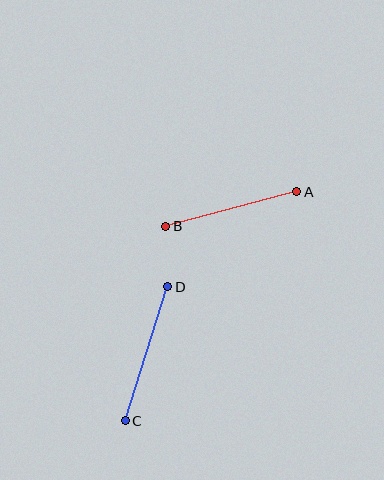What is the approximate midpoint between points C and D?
The midpoint is at approximately (146, 354) pixels.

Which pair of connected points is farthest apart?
Points C and D are farthest apart.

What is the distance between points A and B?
The distance is approximately 135 pixels.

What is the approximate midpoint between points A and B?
The midpoint is at approximately (231, 209) pixels.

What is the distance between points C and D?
The distance is approximately 141 pixels.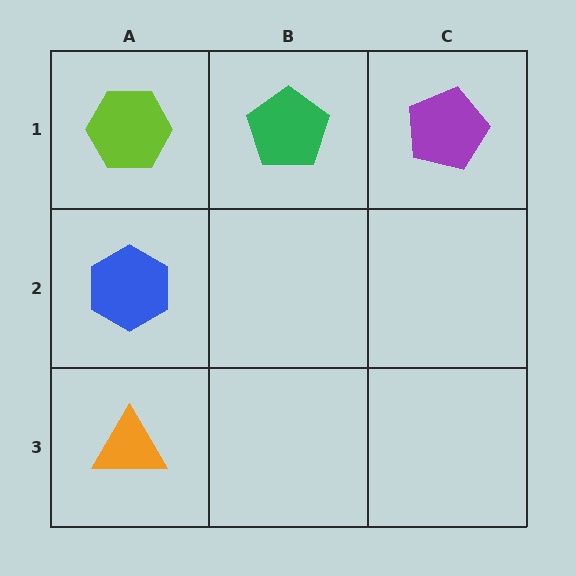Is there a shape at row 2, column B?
No, that cell is empty.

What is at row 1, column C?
A purple pentagon.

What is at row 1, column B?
A green pentagon.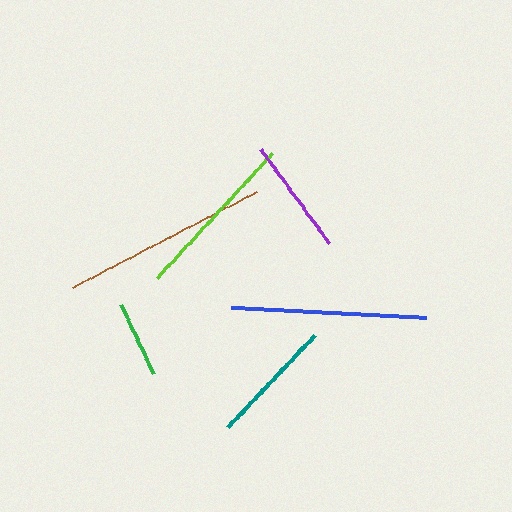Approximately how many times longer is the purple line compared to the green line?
The purple line is approximately 1.5 times the length of the green line.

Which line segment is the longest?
The brown line is the longest at approximately 208 pixels.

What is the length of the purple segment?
The purple segment is approximately 116 pixels long.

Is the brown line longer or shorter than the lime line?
The brown line is longer than the lime line.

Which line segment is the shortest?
The green line is the shortest at approximately 76 pixels.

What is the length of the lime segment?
The lime segment is approximately 171 pixels long.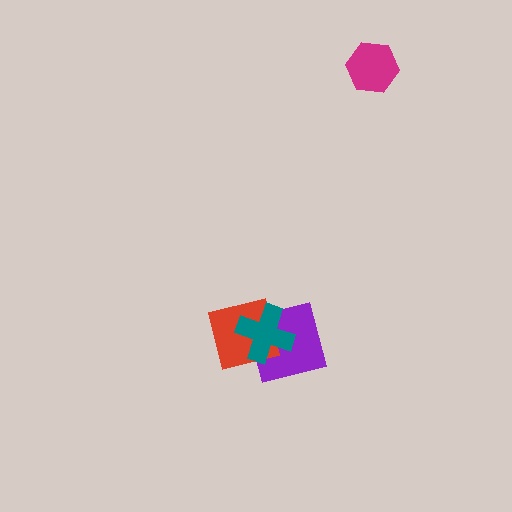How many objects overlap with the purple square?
2 objects overlap with the purple square.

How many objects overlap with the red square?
2 objects overlap with the red square.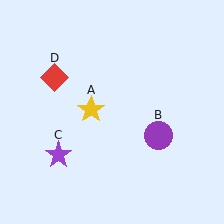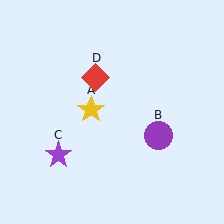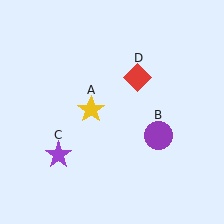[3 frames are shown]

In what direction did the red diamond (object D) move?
The red diamond (object D) moved right.